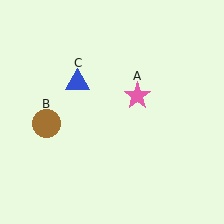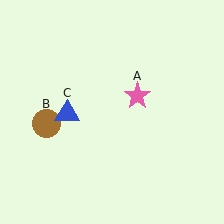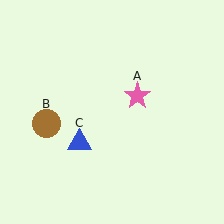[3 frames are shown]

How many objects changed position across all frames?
1 object changed position: blue triangle (object C).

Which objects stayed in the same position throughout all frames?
Pink star (object A) and brown circle (object B) remained stationary.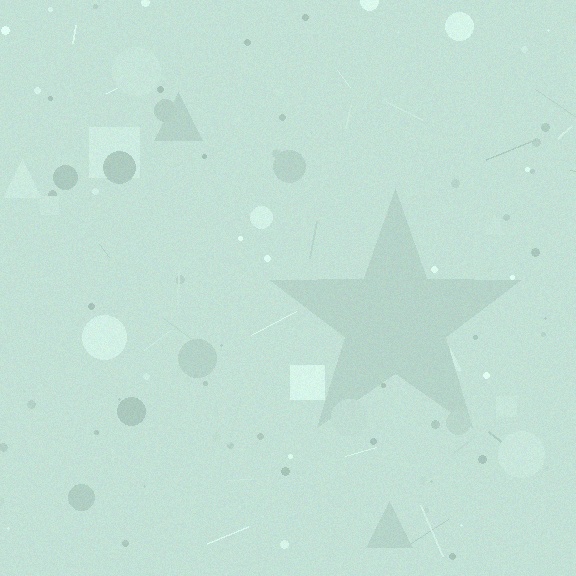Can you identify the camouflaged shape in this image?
The camouflaged shape is a star.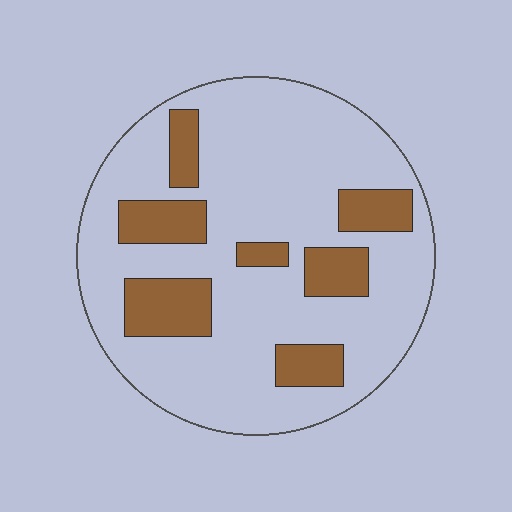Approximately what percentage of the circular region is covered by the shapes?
Approximately 20%.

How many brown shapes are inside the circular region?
7.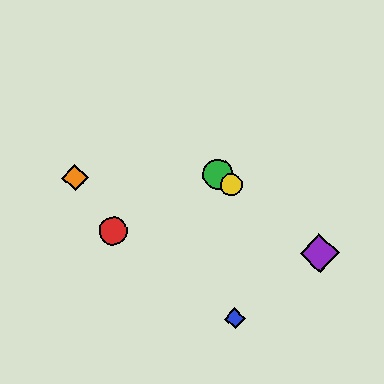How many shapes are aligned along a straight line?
3 shapes (the green circle, the yellow circle, the purple diamond) are aligned along a straight line.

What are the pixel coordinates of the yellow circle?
The yellow circle is at (231, 185).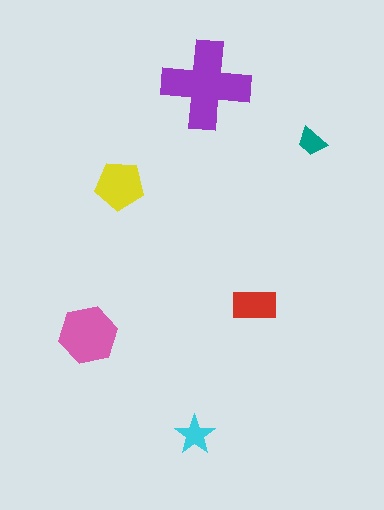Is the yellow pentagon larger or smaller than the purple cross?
Smaller.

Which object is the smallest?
The teal trapezoid.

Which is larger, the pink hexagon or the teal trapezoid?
The pink hexagon.